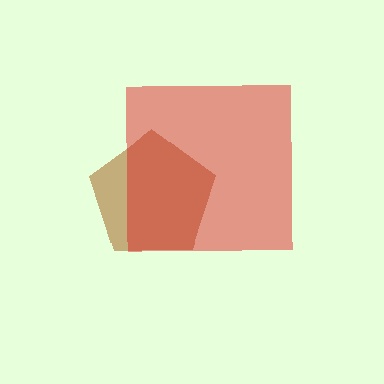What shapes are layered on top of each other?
The layered shapes are: a brown pentagon, a red square.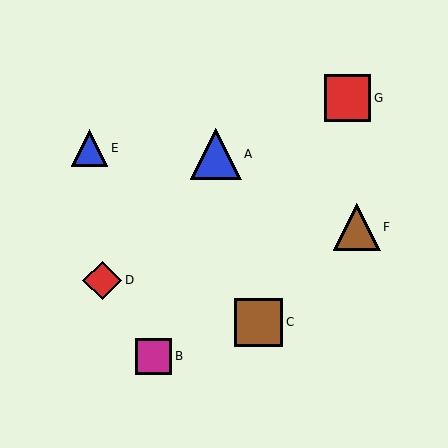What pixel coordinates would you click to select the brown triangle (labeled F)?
Click at (357, 227) to select the brown triangle F.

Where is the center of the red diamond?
The center of the red diamond is at (102, 280).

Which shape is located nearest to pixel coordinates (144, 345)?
The magenta square (labeled B) at (154, 356) is nearest to that location.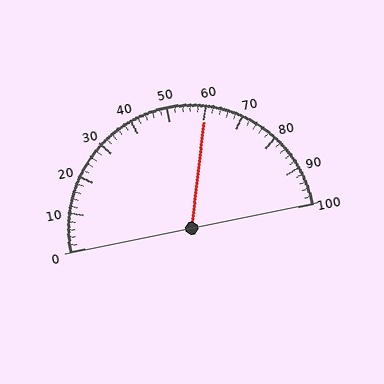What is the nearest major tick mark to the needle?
The nearest major tick mark is 60.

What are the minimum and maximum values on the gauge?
The gauge ranges from 0 to 100.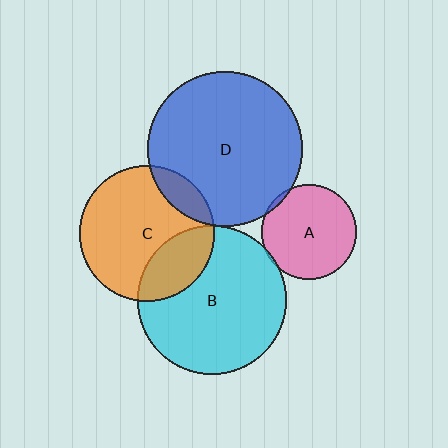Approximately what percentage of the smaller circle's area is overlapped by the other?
Approximately 25%.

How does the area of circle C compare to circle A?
Approximately 2.1 times.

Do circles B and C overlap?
Yes.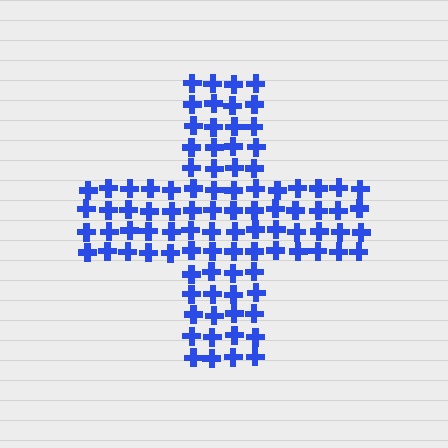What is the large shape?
The large shape is a cross.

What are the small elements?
The small elements are crosses.